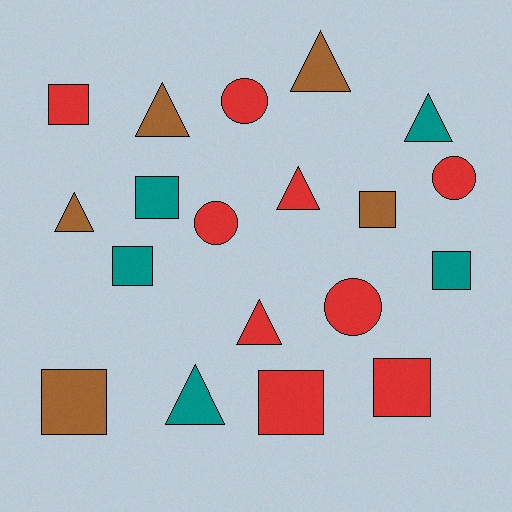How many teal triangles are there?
There are 2 teal triangles.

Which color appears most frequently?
Red, with 9 objects.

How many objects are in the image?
There are 19 objects.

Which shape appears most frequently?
Square, with 8 objects.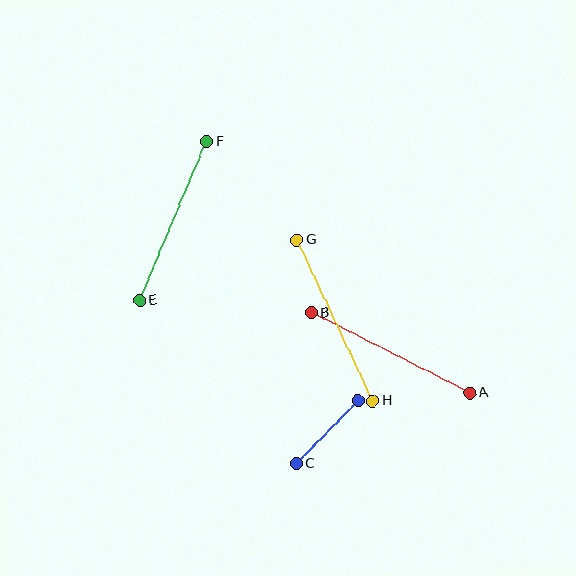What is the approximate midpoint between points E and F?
The midpoint is at approximately (173, 221) pixels.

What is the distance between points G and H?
The distance is approximately 178 pixels.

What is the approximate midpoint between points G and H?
The midpoint is at approximately (335, 320) pixels.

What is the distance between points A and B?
The distance is approximately 178 pixels.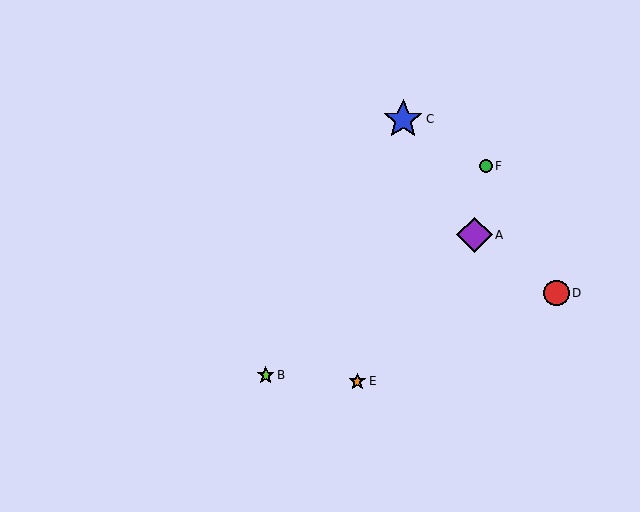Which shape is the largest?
The blue star (labeled C) is the largest.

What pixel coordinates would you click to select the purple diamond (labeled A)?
Click at (474, 235) to select the purple diamond A.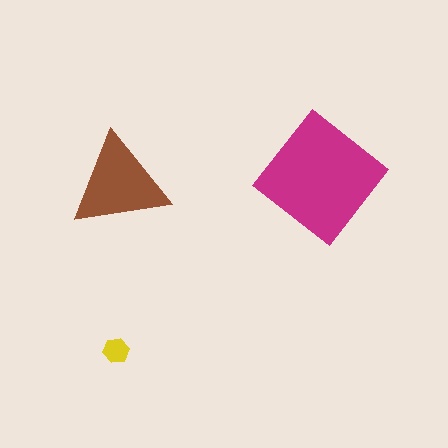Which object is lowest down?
The yellow hexagon is bottommost.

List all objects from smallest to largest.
The yellow hexagon, the brown triangle, the magenta diamond.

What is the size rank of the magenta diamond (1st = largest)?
1st.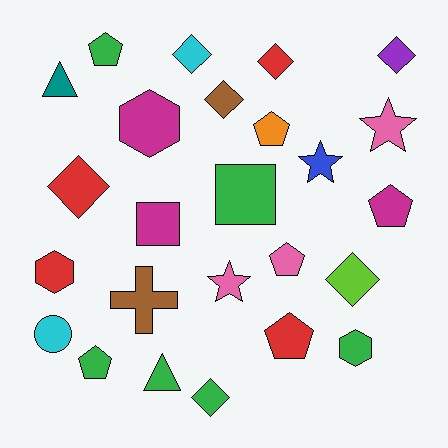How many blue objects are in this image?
There is 1 blue object.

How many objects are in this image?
There are 25 objects.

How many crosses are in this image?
There is 1 cross.